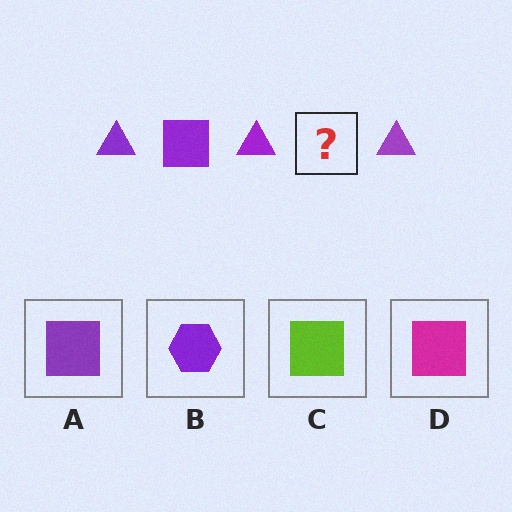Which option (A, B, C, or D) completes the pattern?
A.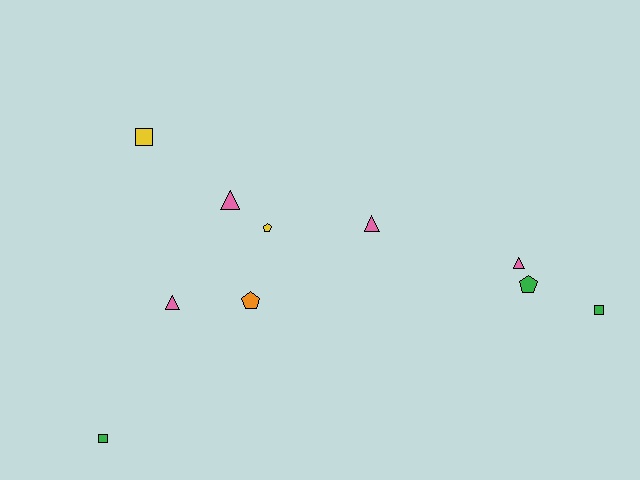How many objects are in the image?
There are 10 objects.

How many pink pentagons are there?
There are no pink pentagons.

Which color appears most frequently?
Pink, with 4 objects.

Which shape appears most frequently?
Triangle, with 4 objects.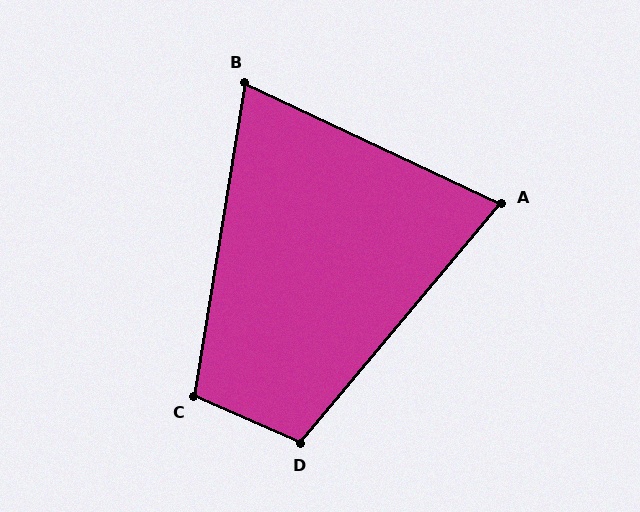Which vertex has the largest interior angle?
D, at approximately 106 degrees.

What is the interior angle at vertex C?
Approximately 105 degrees (obtuse).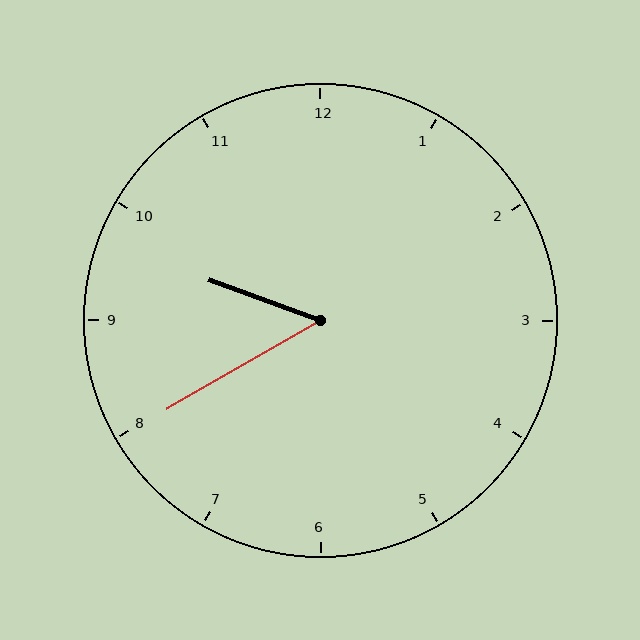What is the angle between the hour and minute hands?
Approximately 50 degrees.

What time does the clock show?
9:40.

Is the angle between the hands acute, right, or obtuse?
It is acute.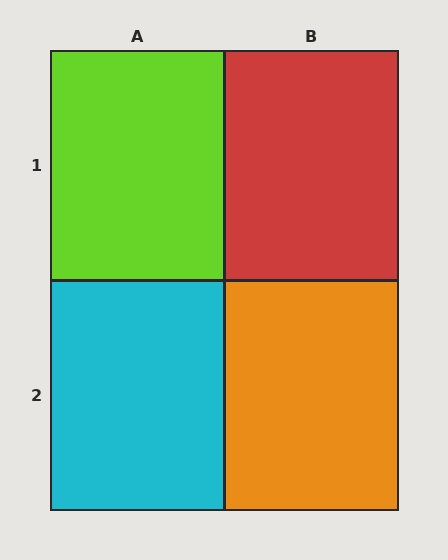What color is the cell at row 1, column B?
Red.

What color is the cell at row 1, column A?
Lime.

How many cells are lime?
1 cell is lime.